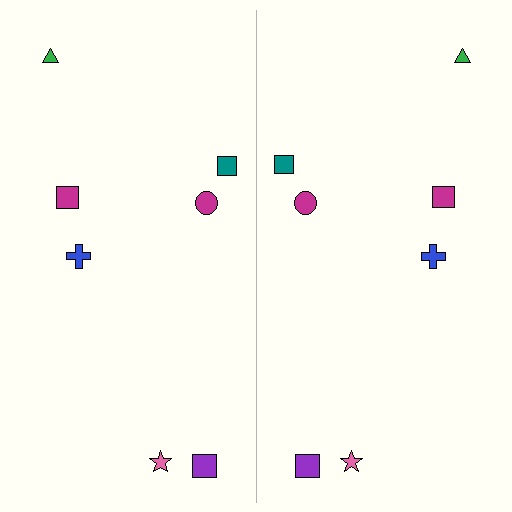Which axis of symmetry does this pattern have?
The pattern has a vertical axis of symmetry running through the center of the image.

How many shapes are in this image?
There are 14 shapes in this image.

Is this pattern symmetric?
Yes, this pattern has bilateral (reflection) symmetry.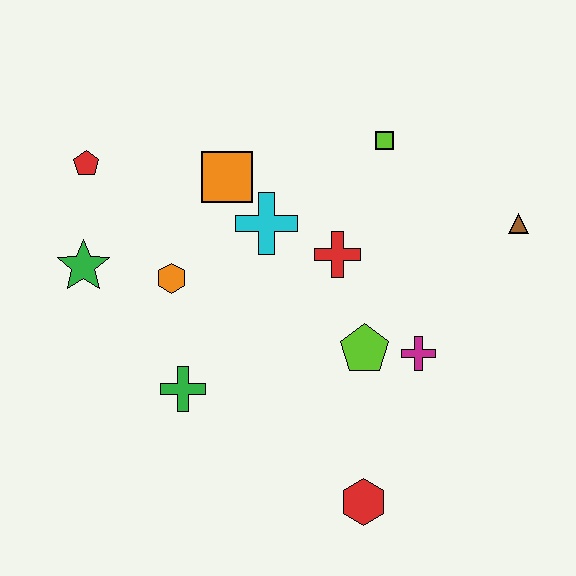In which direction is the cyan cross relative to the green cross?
The cyan cross is above the green cross.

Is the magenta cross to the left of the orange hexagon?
No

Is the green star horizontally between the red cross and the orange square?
No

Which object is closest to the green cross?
The orange hexagon is closest to the green cross.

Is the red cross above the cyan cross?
No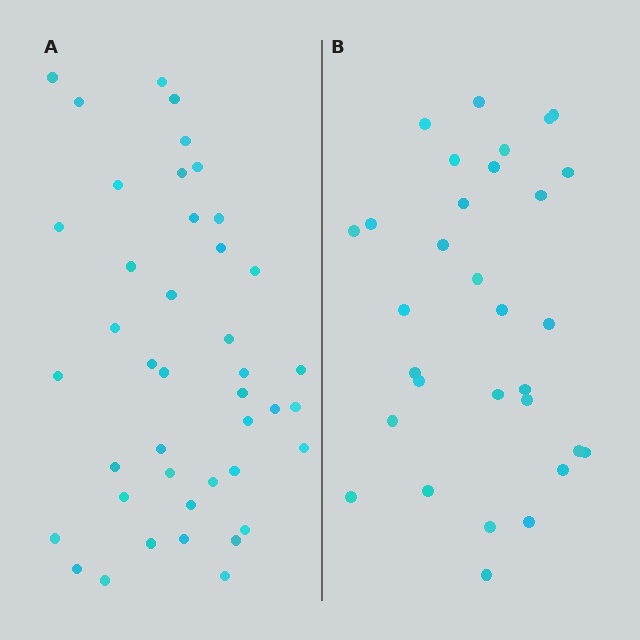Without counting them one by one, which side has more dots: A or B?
Region A (the left region) has more dots.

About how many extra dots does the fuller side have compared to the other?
Region A has roughly 12 or so more dots than region B.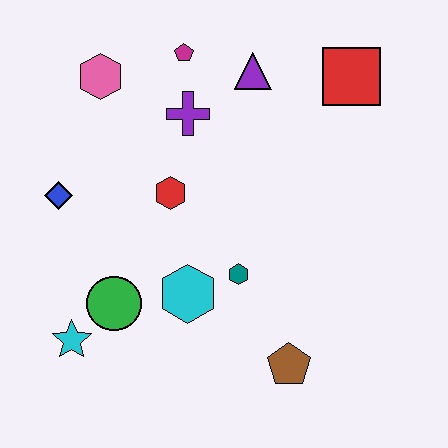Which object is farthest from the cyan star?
The red square is farthest from the cyan star.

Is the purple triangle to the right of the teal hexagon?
Yes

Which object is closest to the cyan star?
The green circle is closest to the cyan star.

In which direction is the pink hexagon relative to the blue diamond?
The pink hexagon is above the blue diamond.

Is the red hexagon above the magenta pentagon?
No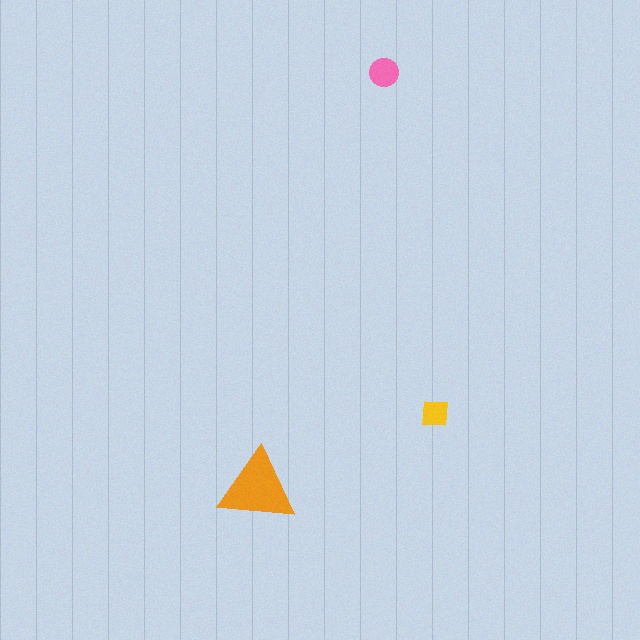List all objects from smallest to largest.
The yellow square, the pink circle, the orange triangle.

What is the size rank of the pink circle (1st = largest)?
2nd.